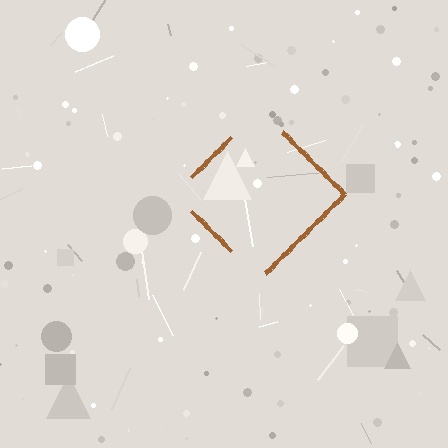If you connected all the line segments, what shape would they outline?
They would outline a diamond.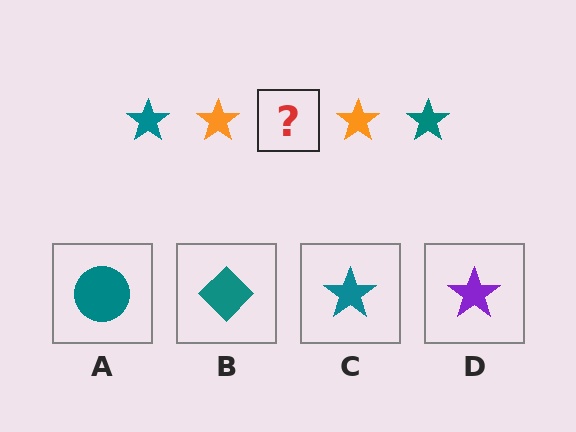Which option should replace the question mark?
Option C.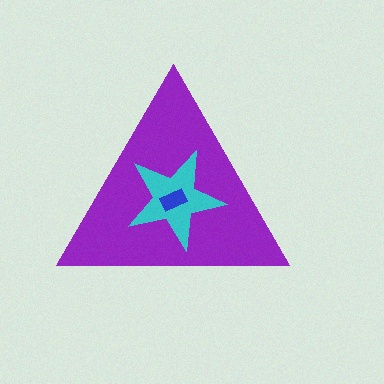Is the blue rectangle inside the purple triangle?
Yes.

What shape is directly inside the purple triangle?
The cyan star.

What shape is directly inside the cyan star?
The blue rectangle.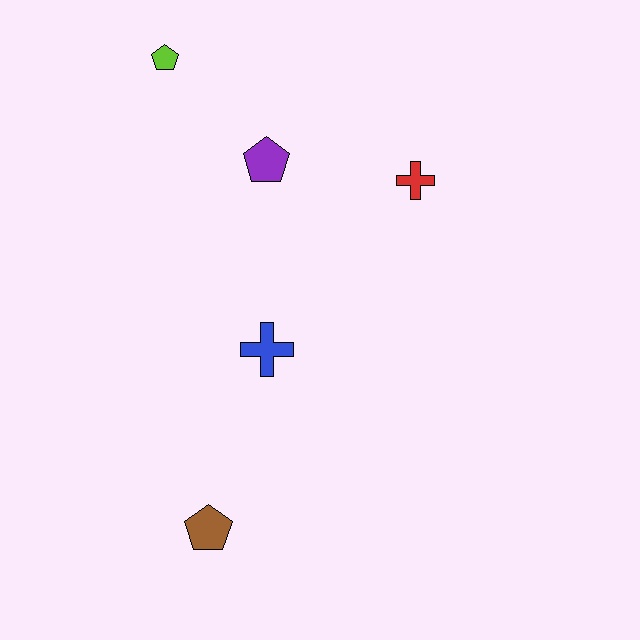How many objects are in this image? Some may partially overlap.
There are 5 objects.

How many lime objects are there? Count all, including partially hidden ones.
There is 1 lime object.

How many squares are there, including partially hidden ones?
There are no squares.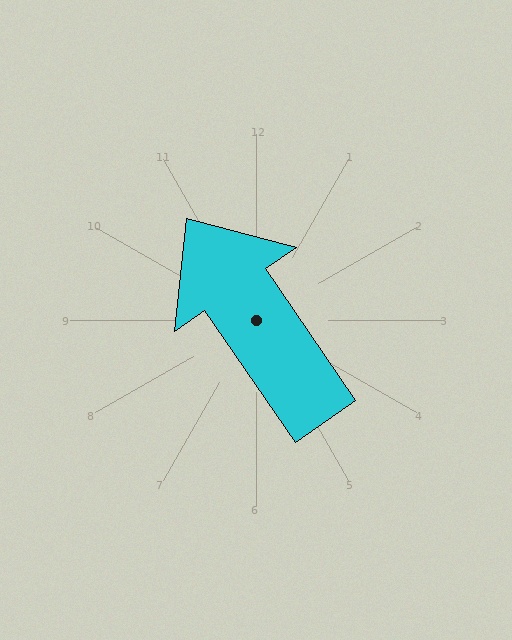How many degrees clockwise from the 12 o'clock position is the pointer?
Approximately 326 degrees.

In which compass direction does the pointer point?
Northwest.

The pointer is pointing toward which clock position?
Roughly 11 o'clock.